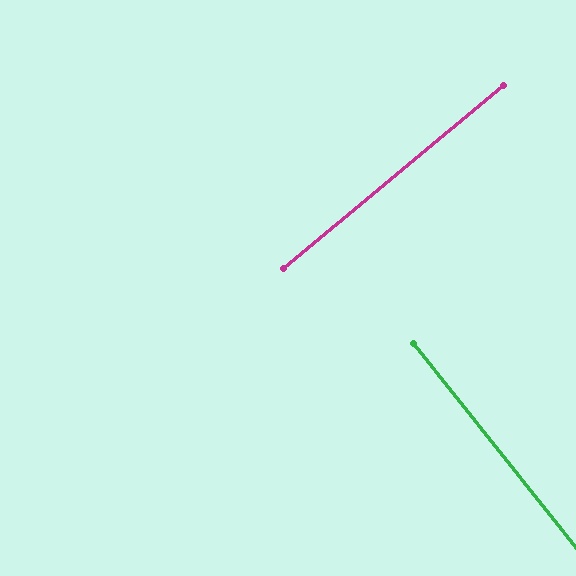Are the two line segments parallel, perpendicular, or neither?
Perpendicular — they meet at approximately 89°.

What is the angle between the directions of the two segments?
Approximately 89 degrees.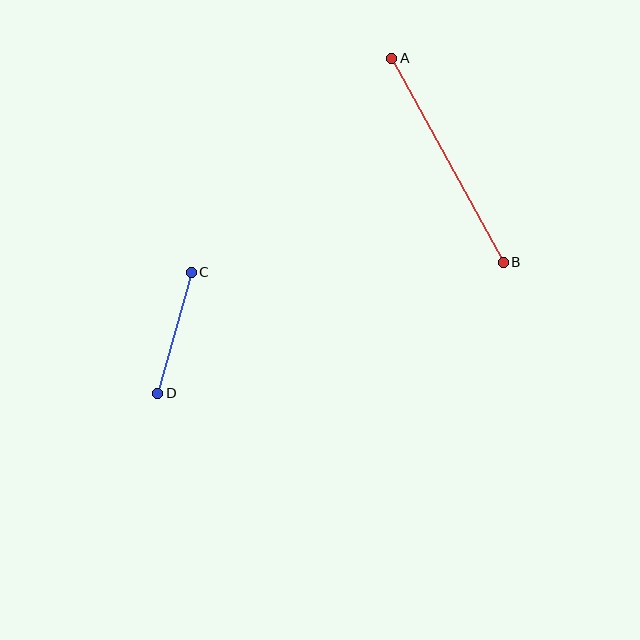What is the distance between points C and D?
The distance is approximately 126 pixels.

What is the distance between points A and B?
The distance is approximately 232 pixels.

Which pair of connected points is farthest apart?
Points A and B are farthest apart.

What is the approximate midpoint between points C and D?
The midpoint is at approximately (175, 333) pixels.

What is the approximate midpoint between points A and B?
The midpoint is at approximately (448, 160) pixels.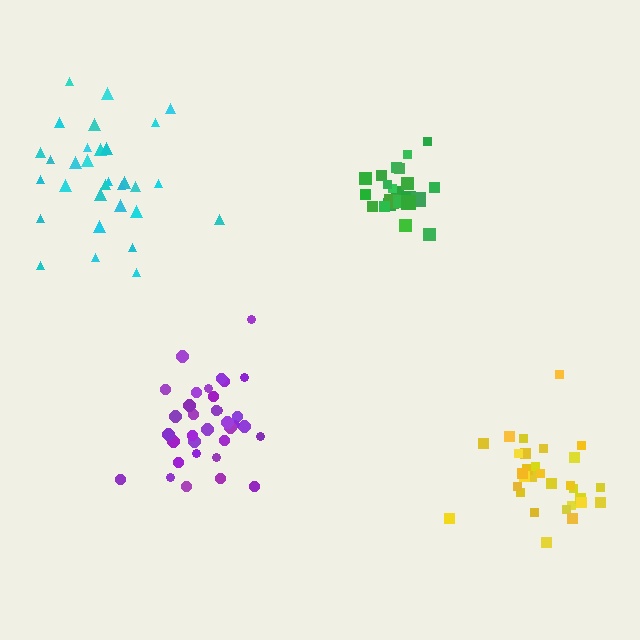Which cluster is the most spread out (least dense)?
Cyan.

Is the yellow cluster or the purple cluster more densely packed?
Yellow.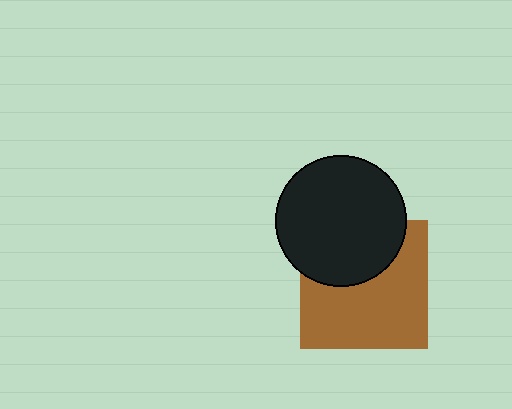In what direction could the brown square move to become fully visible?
The brown square could move down. That would shift it out from behind the black circle entirely.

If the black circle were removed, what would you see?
You would see the complete brown square.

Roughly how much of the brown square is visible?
About half of it is visible (roughly 63%).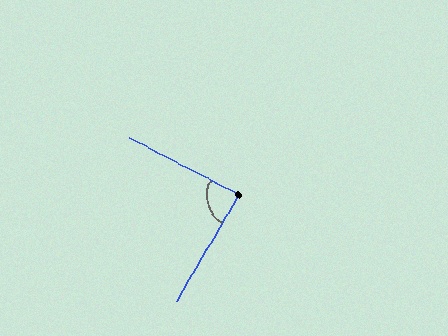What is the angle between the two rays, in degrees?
Approximately 87 degrees.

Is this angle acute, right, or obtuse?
It is approximately a right angle.